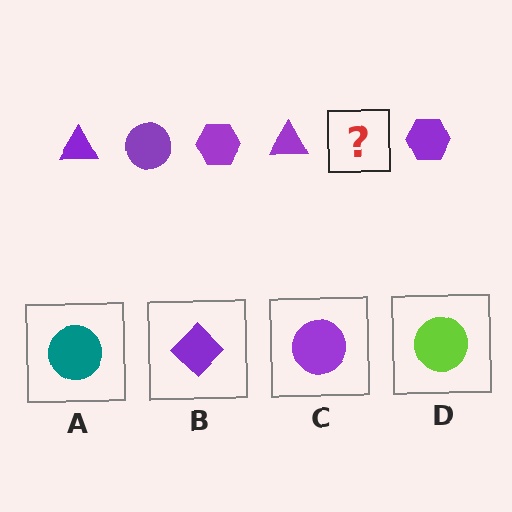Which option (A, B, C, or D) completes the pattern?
C.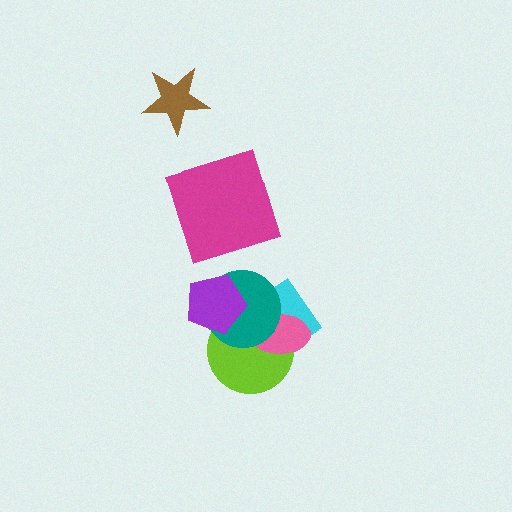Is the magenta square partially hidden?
No, no other shape covers it.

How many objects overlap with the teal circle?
4 objects overlap with the teal circle.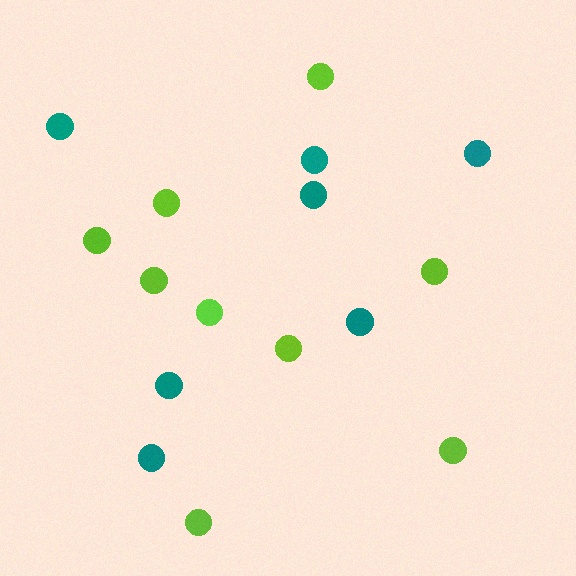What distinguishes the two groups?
There are 2 groups: one group of lime circles (9) and one group of teal circles (7).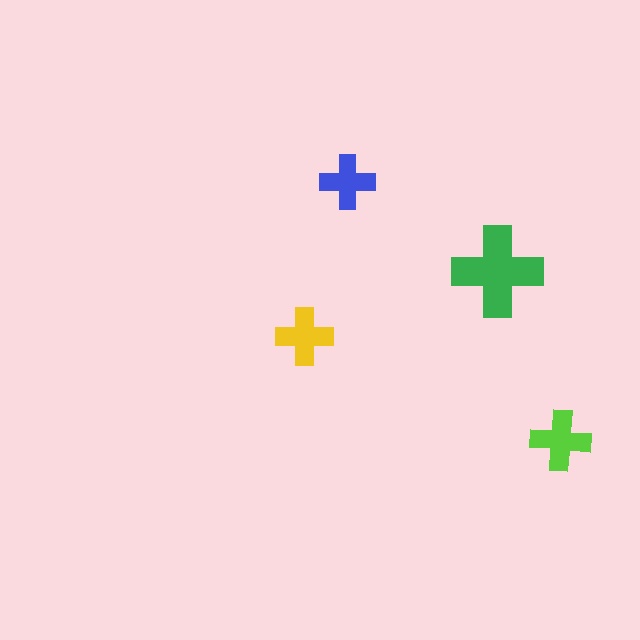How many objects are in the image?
There are 4 objects in the image.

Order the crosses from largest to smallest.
the green one, the lime one, the yellow one, the blue one.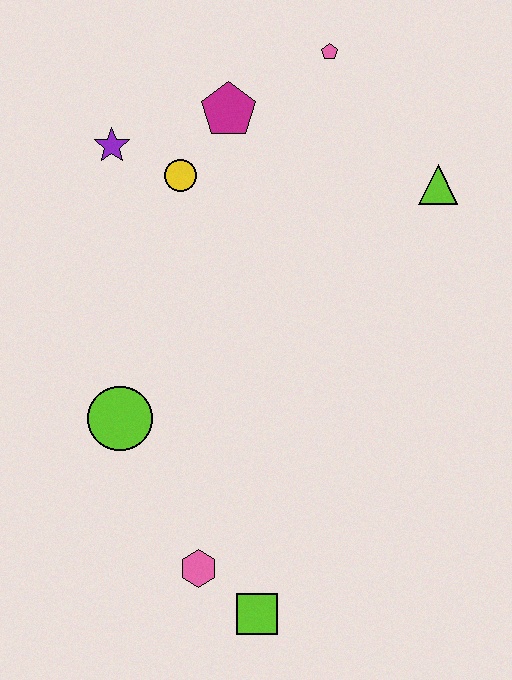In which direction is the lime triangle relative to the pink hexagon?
The lime triangle is above the pink hexagon.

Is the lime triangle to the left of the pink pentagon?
No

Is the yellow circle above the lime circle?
Yes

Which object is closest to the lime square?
The pink hexagon is closest to the lime square.